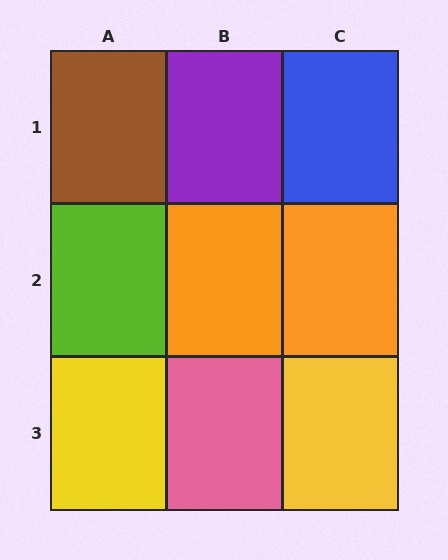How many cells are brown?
1 cell is brown.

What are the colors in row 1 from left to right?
Brown, purple, blue.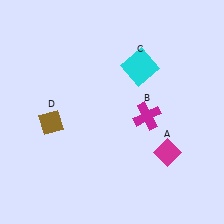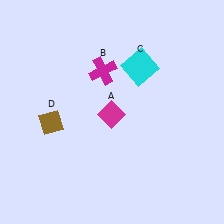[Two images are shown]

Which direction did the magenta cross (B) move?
The magenta cross (B) moved up.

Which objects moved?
The objects that moved are: the magenta diamond (A), the magenta cross (B).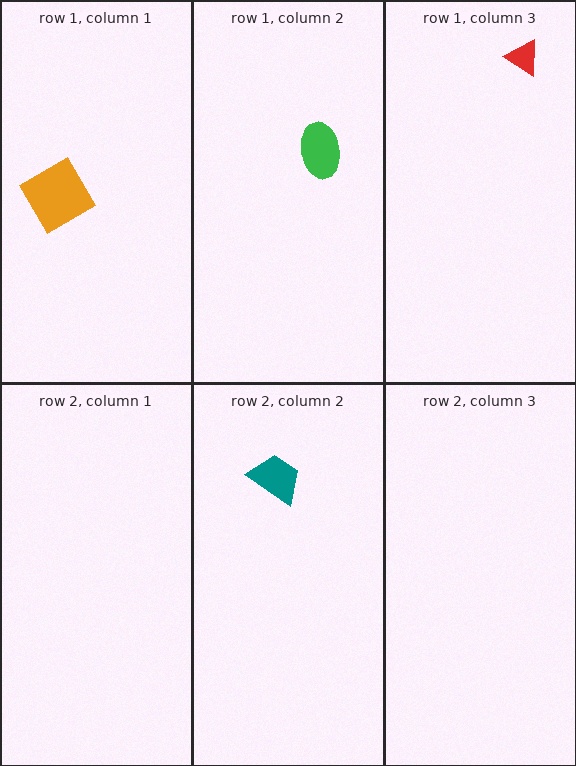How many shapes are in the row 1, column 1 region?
1.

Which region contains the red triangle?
The row 1, column 3 region.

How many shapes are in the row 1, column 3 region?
1.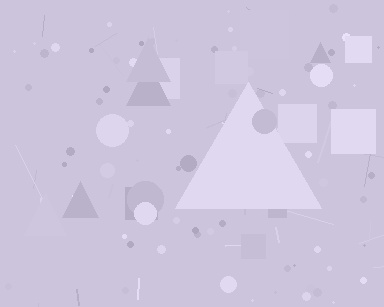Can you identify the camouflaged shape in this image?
The camouflaged shape is a triangle.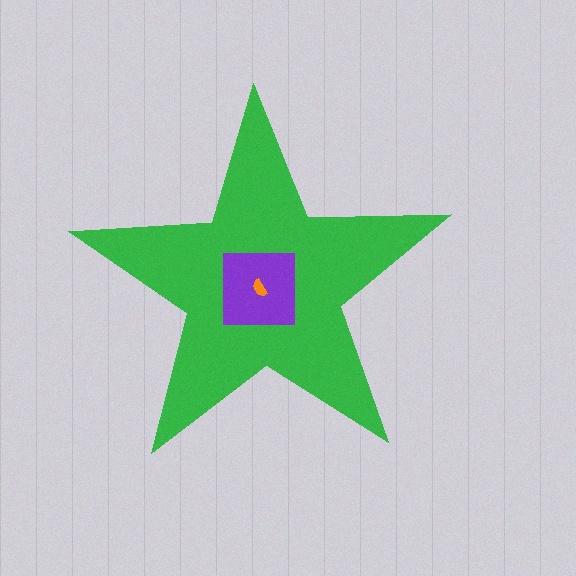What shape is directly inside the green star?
The purple square.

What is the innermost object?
The orange semicircle.